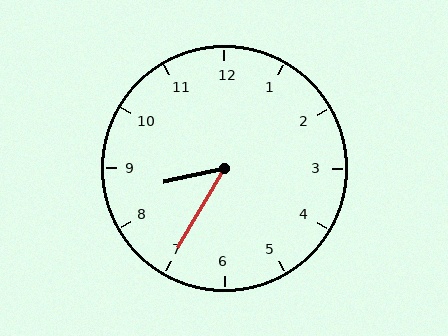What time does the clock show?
8:35.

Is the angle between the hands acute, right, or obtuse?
It is acute.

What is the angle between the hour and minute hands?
Approximately 48 degrees.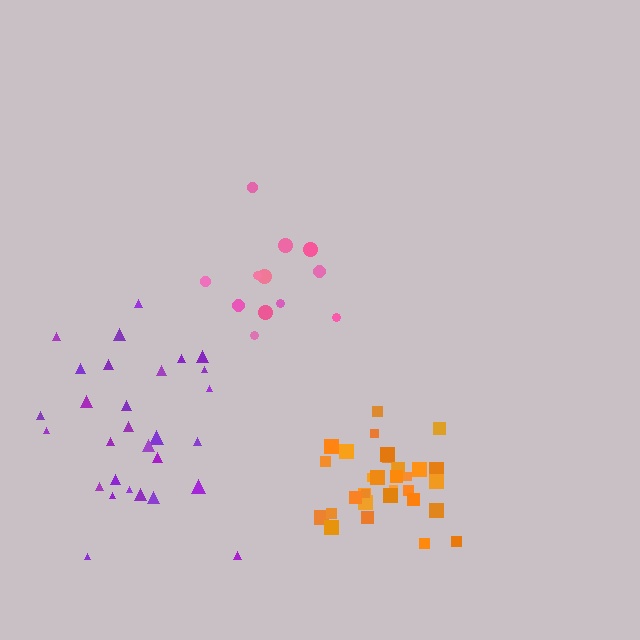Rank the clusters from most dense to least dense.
orange, pink, purple.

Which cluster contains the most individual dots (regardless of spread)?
Orange (32).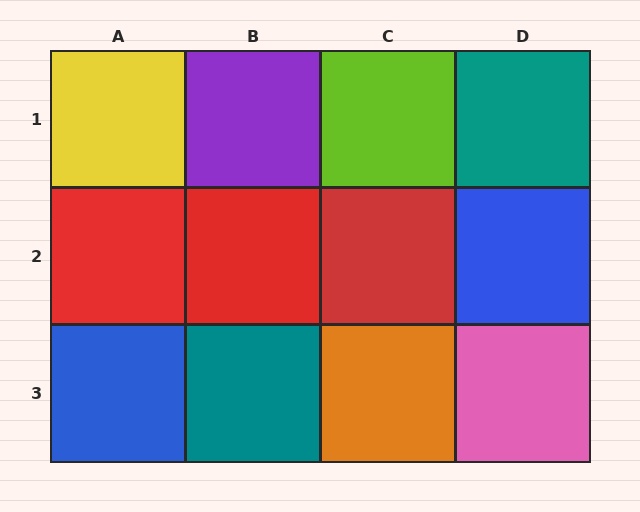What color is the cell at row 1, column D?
Teal.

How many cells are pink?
1 cell is pink.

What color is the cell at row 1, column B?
Purple.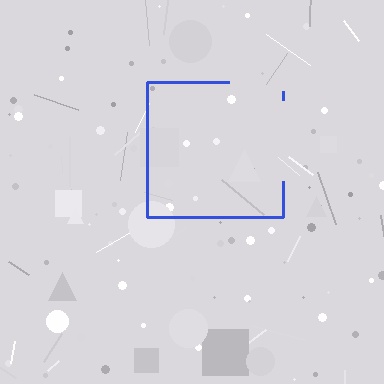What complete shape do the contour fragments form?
The contour fragments form a square.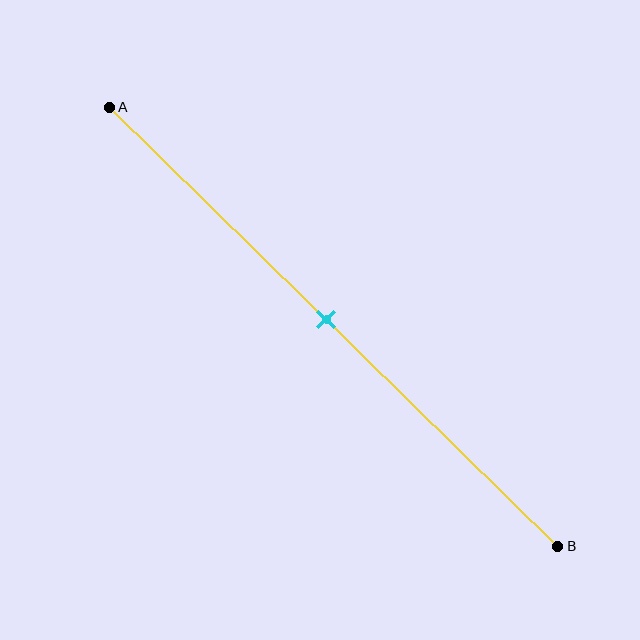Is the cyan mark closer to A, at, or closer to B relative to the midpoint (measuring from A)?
The cyan mark is approximately at the midpoint of segment AB.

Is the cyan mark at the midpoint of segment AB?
Yes, the mark is approximately at the midpoint.